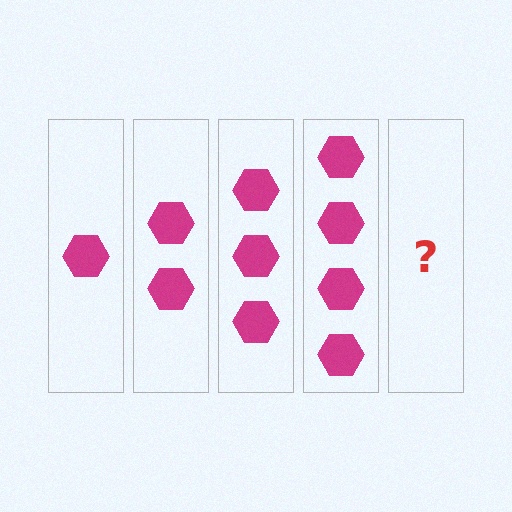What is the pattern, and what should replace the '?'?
The pattern is that each step adds one more hexagon. The '?' should be 5 hexagons.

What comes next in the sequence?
The next element should be 5 hexagons.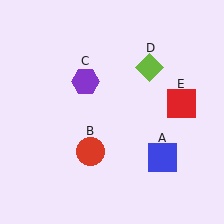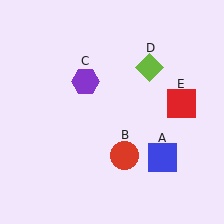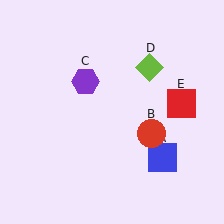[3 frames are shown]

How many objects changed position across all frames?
1 object changed position: red circle (object B).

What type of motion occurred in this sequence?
The red circle (object B) rotated counterclockwise around the center of the scene.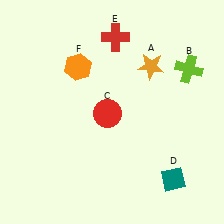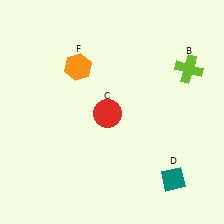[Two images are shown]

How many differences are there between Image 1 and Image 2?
There are 2 differences between the two images.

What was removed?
The orange star (A), the red cross (E) were removed in Image 2.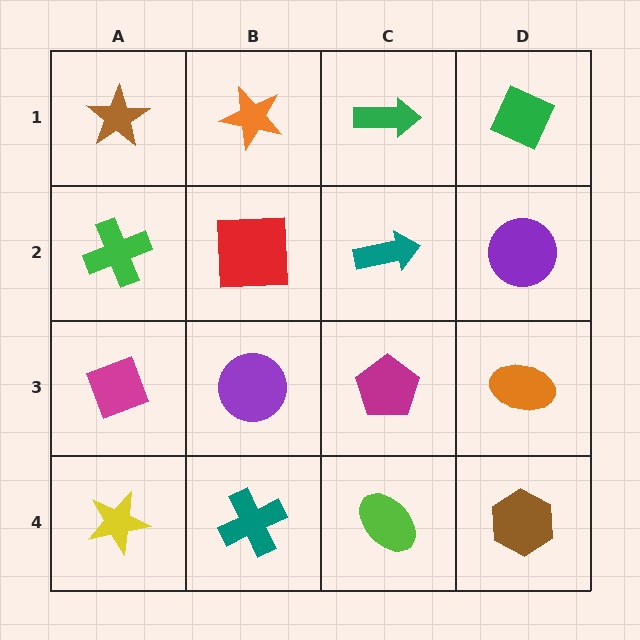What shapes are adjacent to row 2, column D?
A green diamond (row 1, column D), an orange ellipse (row 3, column D), a teal arrow (row 2, column C).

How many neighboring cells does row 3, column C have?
4.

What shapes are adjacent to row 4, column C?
A magenta pentagon (row 3, column C), a teal cross (row 4, column B), a brown hexagon (row 4, column D).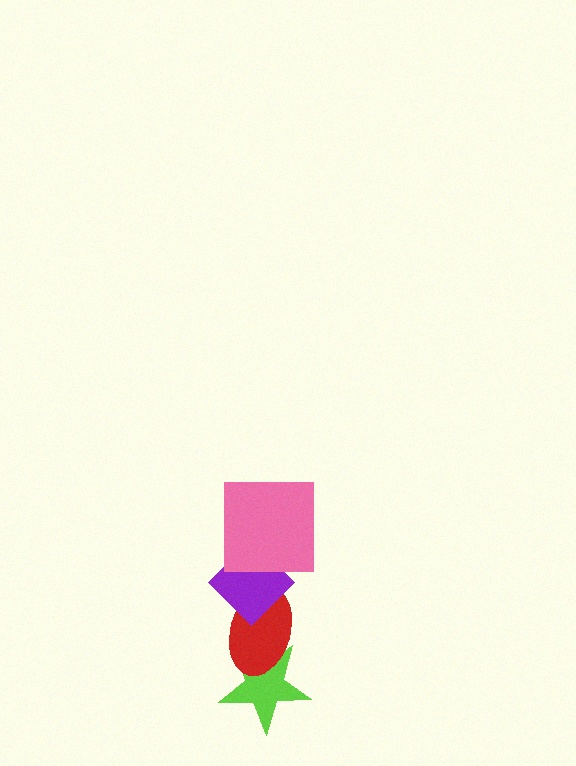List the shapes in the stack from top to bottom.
From top to bottom: the pink square, the purple diamond, the red ellipse, the lime star.